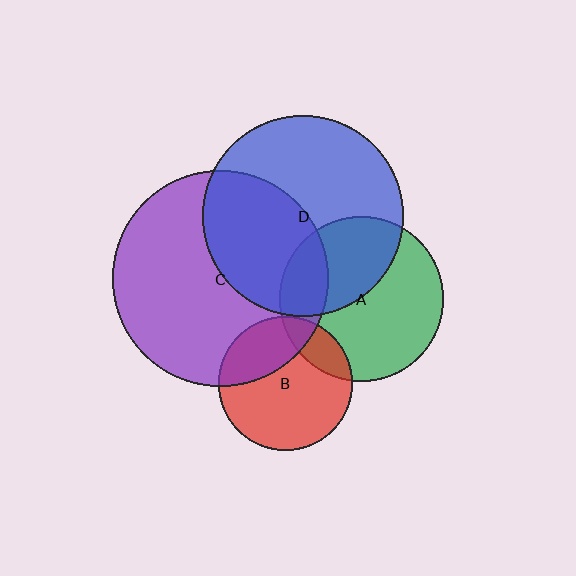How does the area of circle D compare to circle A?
Approximately 1.5 times.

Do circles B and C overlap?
Yes.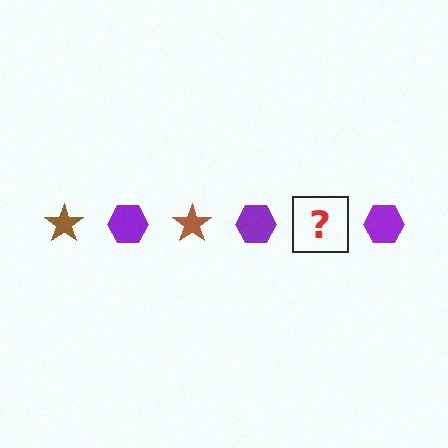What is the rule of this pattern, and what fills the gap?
The rule is that the pattern alternates between brown star and purple hexagon. The gap should be filled with a brown star.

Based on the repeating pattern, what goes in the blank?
The blank should be a brown star.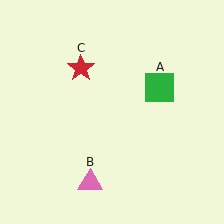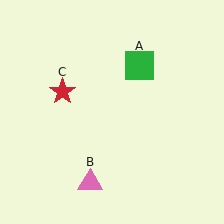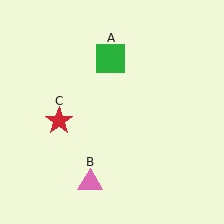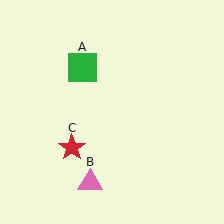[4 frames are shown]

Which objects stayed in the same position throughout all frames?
Pink triangle (object B) remained stationary.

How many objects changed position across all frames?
2 objects changed position: green square (object A), red star (object C).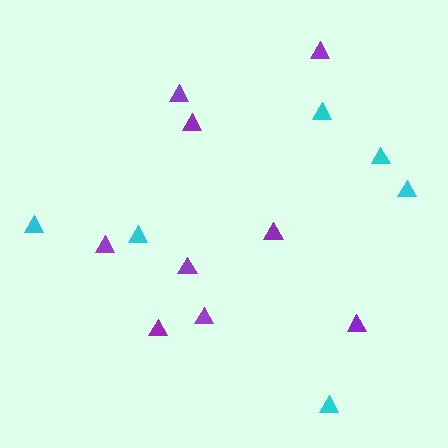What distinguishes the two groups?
There are 2 groups: one group of purple triangles (9) and one group of cyan triangles (6).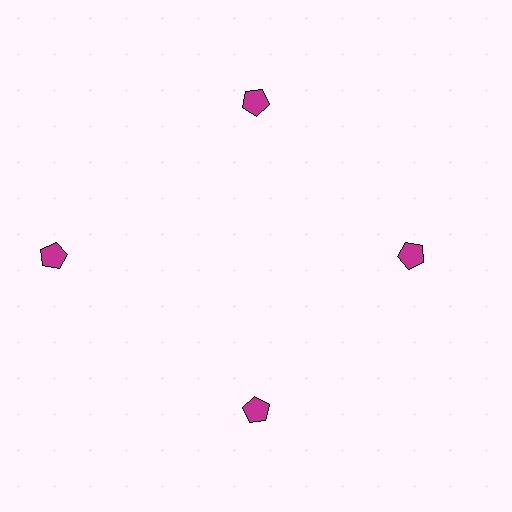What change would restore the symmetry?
The symmetry would be restored by moving it inward, back onto the ring so that all 4 pentagons sit at equal angles and equal distance from the center.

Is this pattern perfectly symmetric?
No. The 4 magenta pentagons are arranged in a ring, but one element near the 9 o'clock position is pushed outward from the center, breaking the 4-fold rotational symmetry.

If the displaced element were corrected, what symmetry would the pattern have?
It would have 4-fold rotational symmetry — the pattern would map onto itself every 90 degrees.